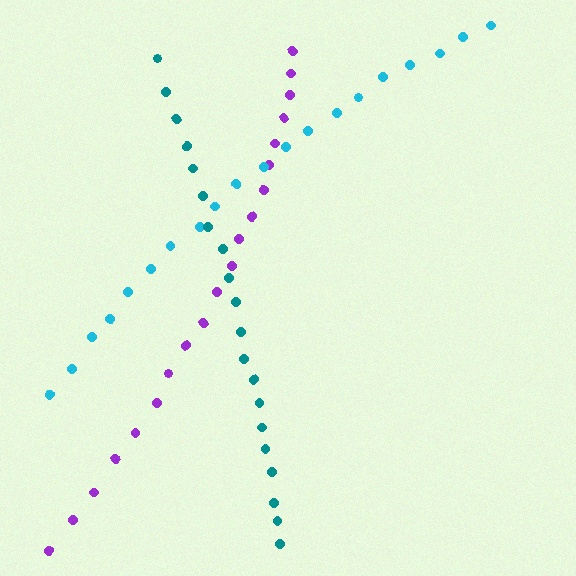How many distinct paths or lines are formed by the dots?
There are 3 distinct paths.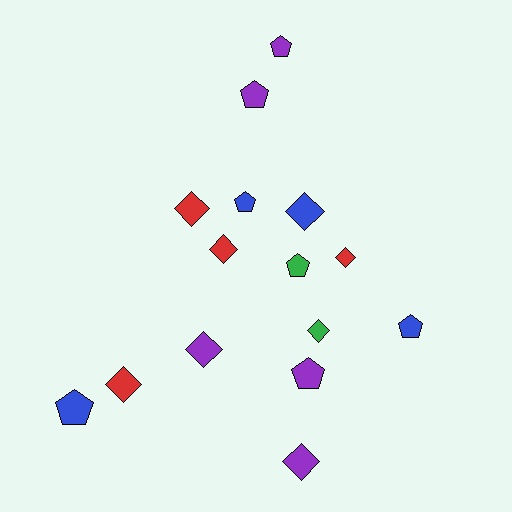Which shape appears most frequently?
Diamond, with 8 objects.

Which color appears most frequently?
Purple, with 5 objects.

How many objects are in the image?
There are 15 objects.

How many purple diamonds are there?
There are 2 purple diamonds.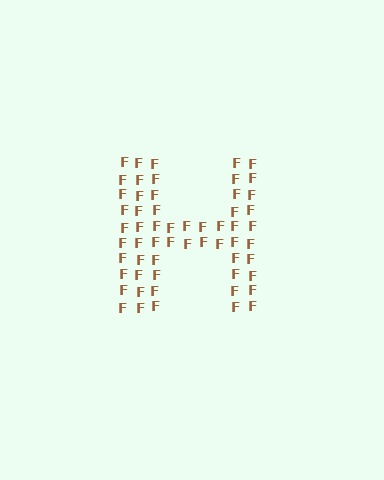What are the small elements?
The small elements are letter F's.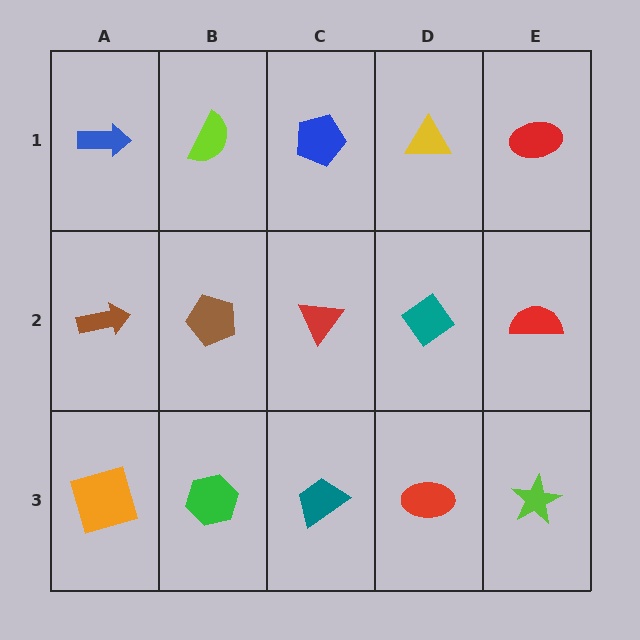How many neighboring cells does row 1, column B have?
3.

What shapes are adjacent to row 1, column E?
A red semicircle (row 2, column E), a yellow triangle (row 1, column D).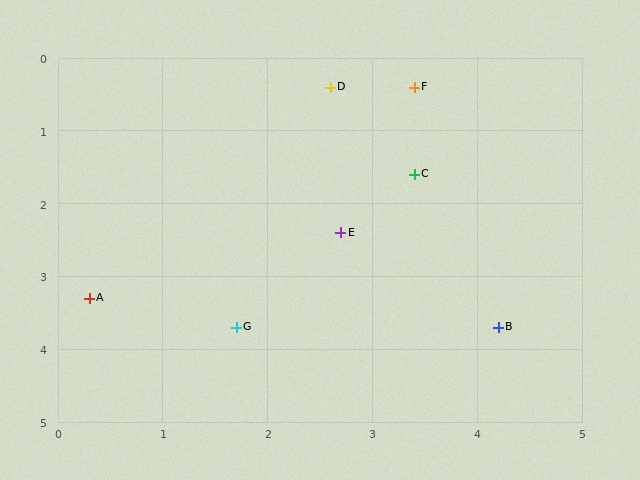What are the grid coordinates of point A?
Point A is at approximately (0.3, 3.3).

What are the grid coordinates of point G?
Point G is at approximately (1.7, 3.7).